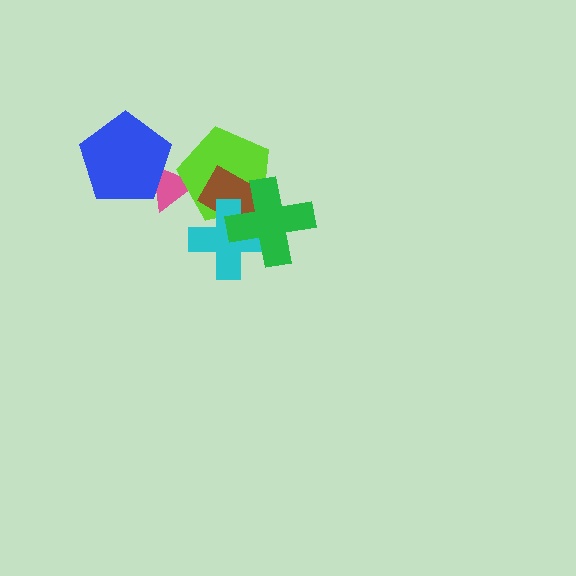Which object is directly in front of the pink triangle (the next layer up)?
The lime pentagon is directly in front of the pink triangle.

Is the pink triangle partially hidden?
Yes, it is partially covered by another shape.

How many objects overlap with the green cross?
3 objects overlap with the green cross.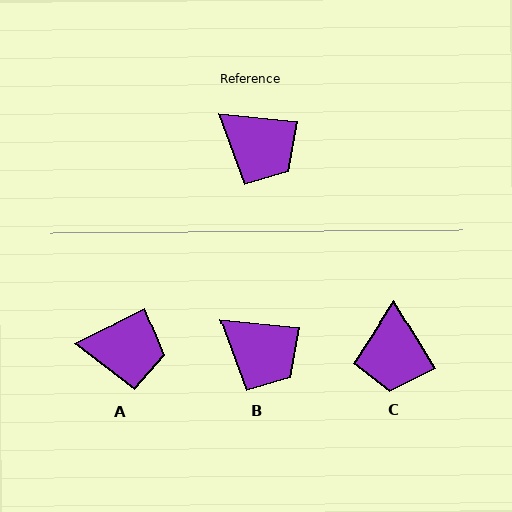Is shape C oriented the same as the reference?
No, it is off by about 53 degrees.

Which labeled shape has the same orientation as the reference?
B.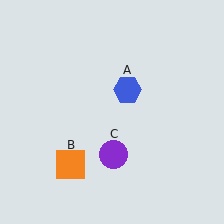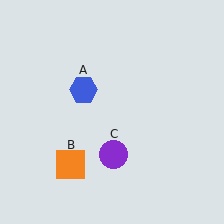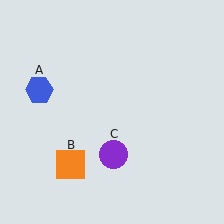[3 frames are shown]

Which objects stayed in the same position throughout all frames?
Orange square (object B) and purple circle (object C) remained stationary.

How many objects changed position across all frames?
1 object changed position: blue hexagon (object A).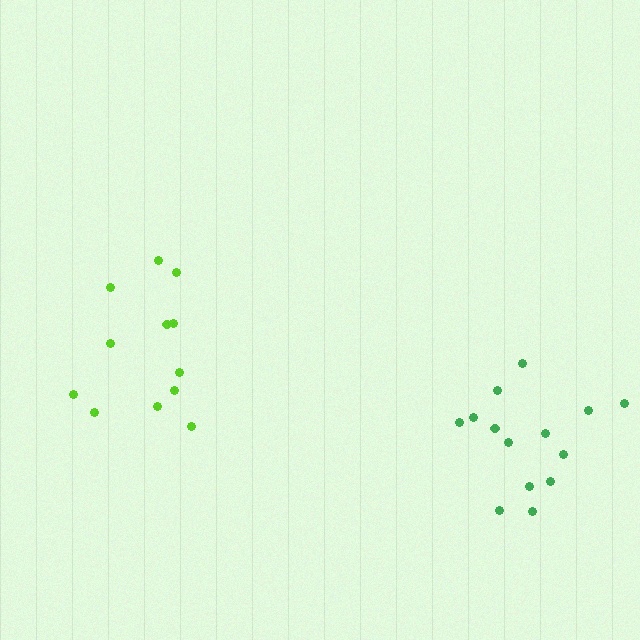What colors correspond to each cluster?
The clusters are colored: green, lime.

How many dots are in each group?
Group 1: 14 dots, Group 2: 13 dots (27 total).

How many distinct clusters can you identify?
There are 2 distinct clusters.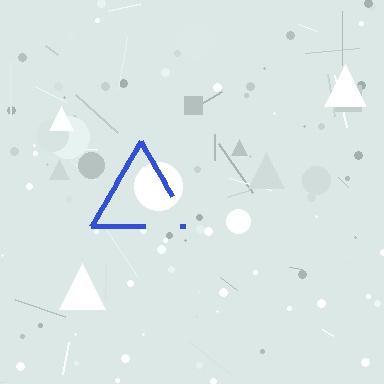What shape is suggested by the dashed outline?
The dashed outline suggests a triangle.